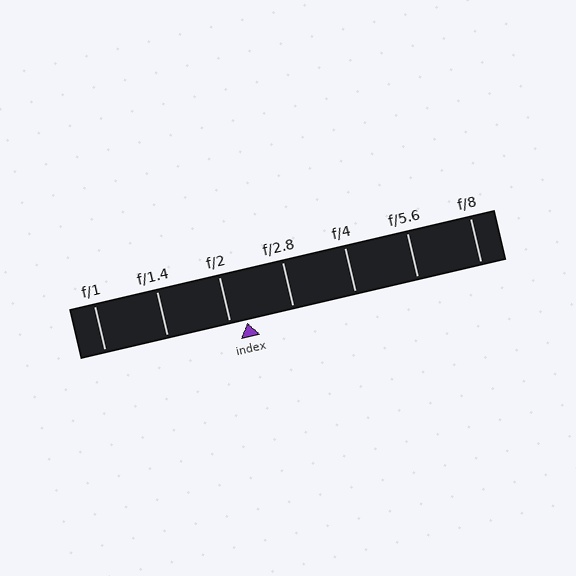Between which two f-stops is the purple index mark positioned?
The index mark is between f/2 and f/2.8.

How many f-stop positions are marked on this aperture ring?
There are 7 f-stop positions marked.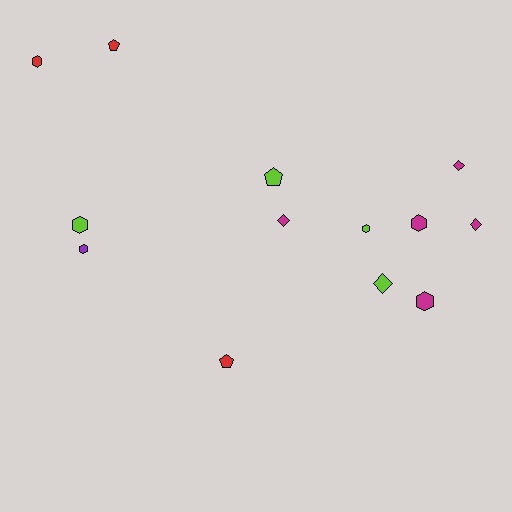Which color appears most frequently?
Magenta, with 5 objects.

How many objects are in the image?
There are 13 objects.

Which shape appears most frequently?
Hexagon, with 6 objects.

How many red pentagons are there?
There are 2 red pentagons.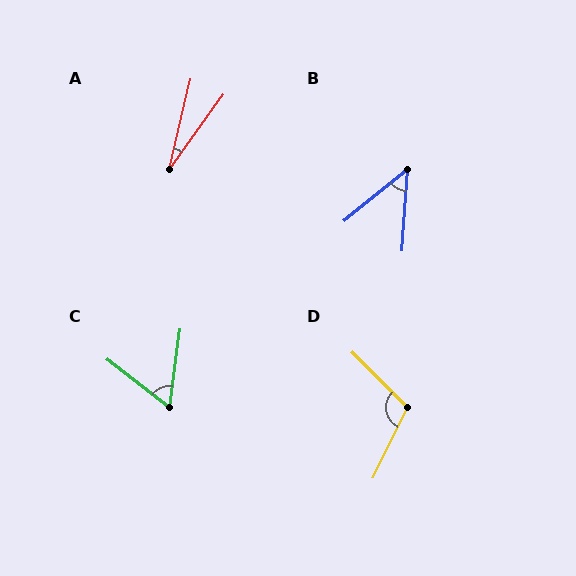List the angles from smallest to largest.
A (23°), B (47°), C (60°), D (109°).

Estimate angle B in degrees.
Approximately 47 degrees.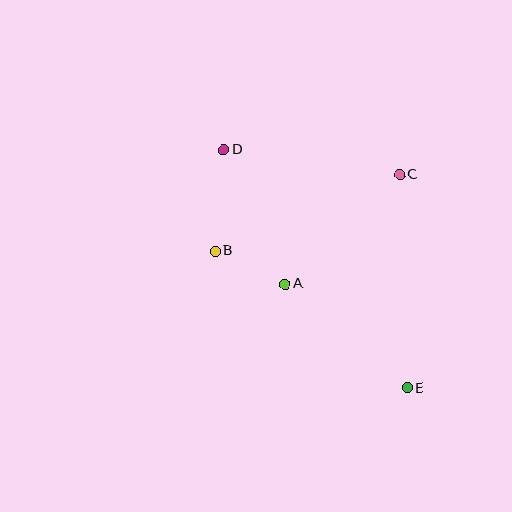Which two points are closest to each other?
Points A and B are closest to each other.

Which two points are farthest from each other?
Points D and E are farthest from each other.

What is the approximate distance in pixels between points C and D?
The distance between C and D is approximately 177 pixels.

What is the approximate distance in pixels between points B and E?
The distance between B and E is approximately 236 pixels.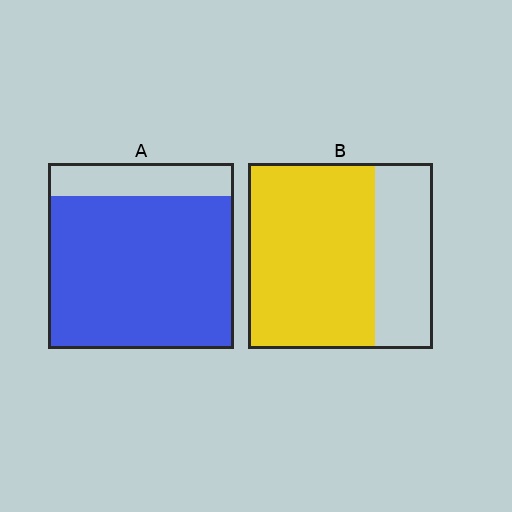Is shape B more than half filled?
Yes.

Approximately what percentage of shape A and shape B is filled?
A is approximately 80% and B is approximately 70%.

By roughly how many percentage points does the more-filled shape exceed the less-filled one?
By roughly 15 percentage points (A over B).